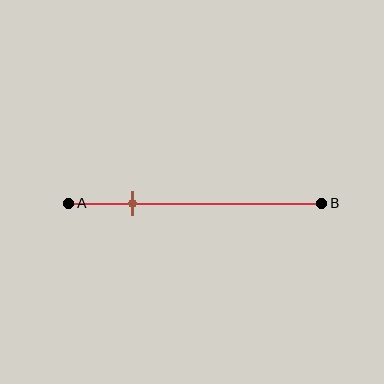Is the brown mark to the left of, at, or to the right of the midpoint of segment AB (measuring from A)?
The brown mark is to the left of the midpoint of segment AB.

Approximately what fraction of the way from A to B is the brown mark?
The brown mark is approximately 25% of the way from A to B.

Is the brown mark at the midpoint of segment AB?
No, the mark is at about 25% from A, not at the 50% midpoint.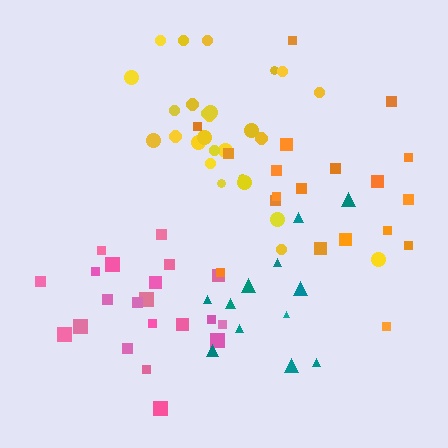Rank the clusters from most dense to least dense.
pink, yellow, teal, orange.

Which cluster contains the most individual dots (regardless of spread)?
Yellow (27).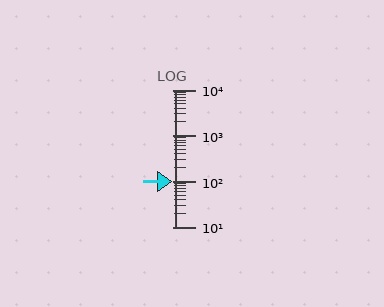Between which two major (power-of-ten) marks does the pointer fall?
The pointer is between 10 and 100.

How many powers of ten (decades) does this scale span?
The scale spans 3 decades, from 10 to 10000.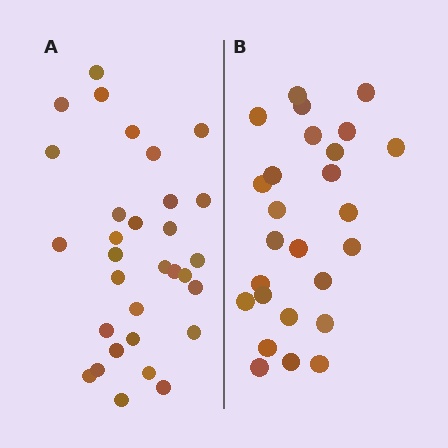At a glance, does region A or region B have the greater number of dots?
Region A (the left region) has more dots.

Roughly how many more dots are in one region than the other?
Region A has about 5 more dots than region B.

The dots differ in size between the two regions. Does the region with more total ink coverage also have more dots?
No. Region B has more total ink coverage because its dots are larger, but region A actually contains more individual dots. Total area can be misleading — the number of items is what matters here.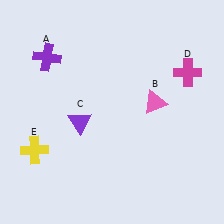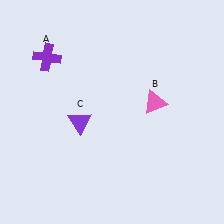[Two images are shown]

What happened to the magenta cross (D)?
The magenta cross (D) was removed in Image 2. It was in the top-right area of Image 1.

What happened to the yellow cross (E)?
The yellow cross (E) was removed in Image 2. It was in the bottom-left area of Image 1.